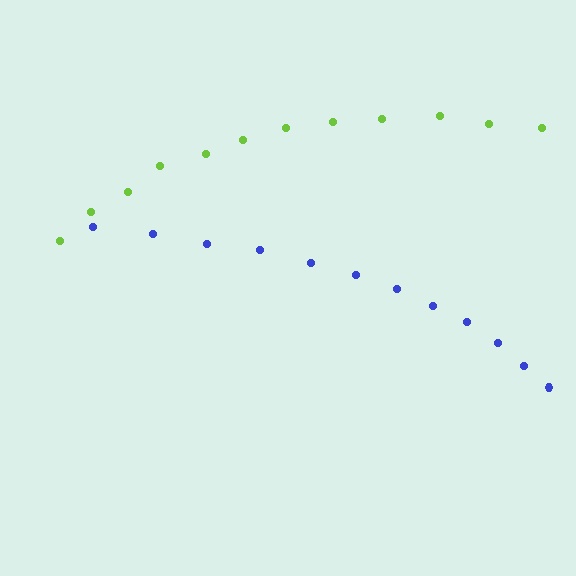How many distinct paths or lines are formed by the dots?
There are 2 distinct paths.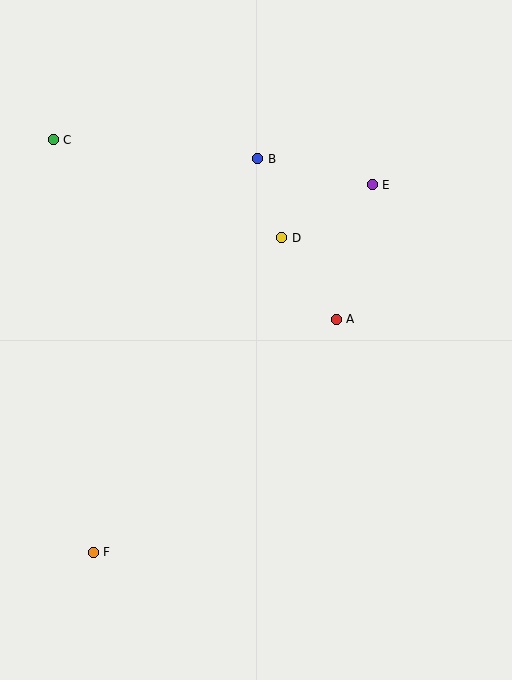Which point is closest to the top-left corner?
Point C is closest to the top-left corner.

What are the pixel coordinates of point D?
Point D is at (282, 238).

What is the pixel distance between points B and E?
The distance between B and E is 117 pixels.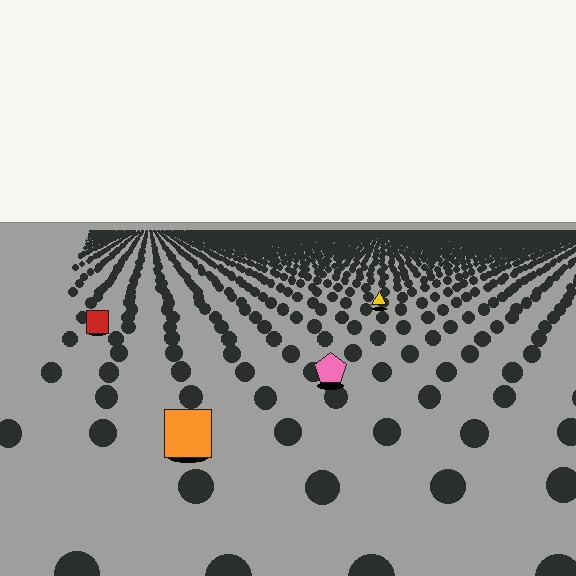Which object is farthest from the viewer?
The yellow triangle is farthest from the viewer. It appears smaller and the ground texture around it is denser.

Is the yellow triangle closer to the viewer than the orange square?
No. The orange square is closer — you can tell from the texture gradient: the ground texture is coarser near it.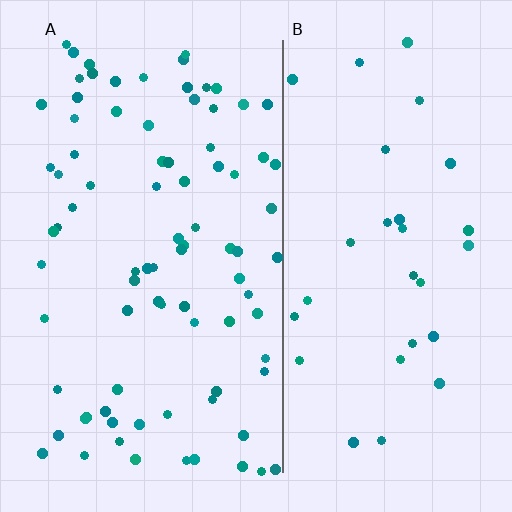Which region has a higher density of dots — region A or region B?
A (the left).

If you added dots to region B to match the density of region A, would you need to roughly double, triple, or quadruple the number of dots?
Approximately triple.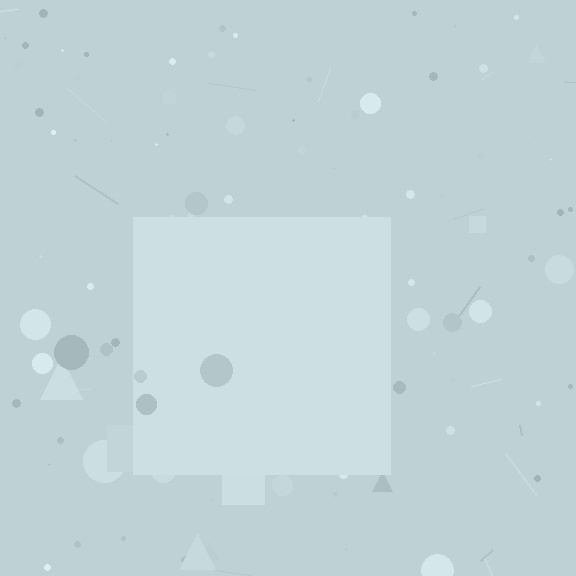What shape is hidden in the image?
A square is hidden in the image.